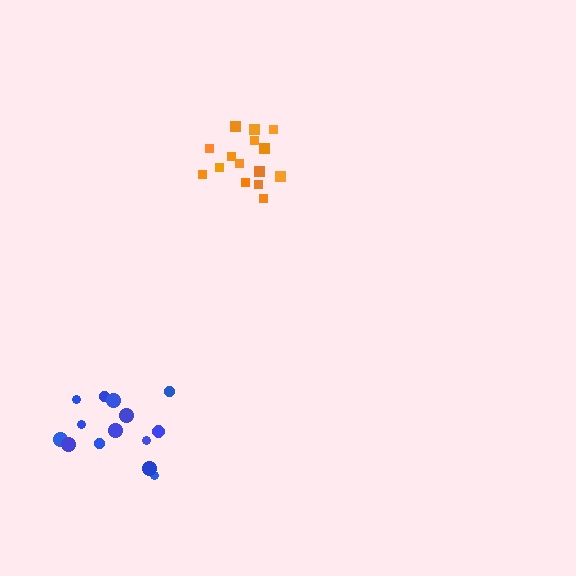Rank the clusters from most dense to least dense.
orange, blue.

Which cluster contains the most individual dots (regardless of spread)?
Orange (15).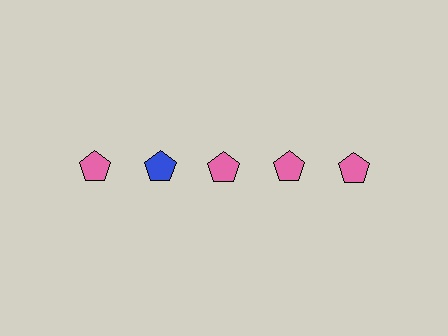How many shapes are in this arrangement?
There are 5 shapes arranged in a grid pattern.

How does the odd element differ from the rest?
It has a different color: blue instead of pink.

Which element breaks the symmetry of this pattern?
The blue pentagon in the top row, second from left column breaks the symmetry. All other shapes are pink pentagons.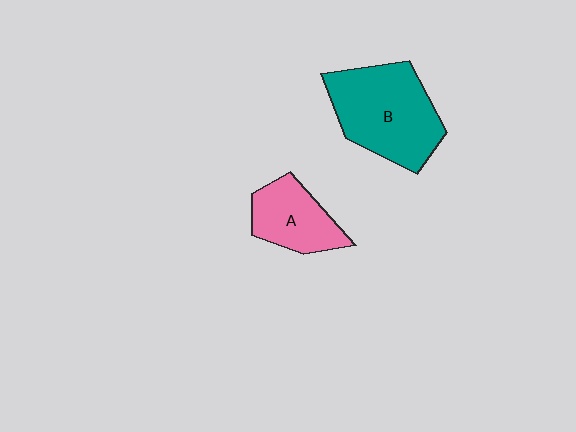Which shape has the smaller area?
Shape A (pink).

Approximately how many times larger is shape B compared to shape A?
Approximately 1.7 times.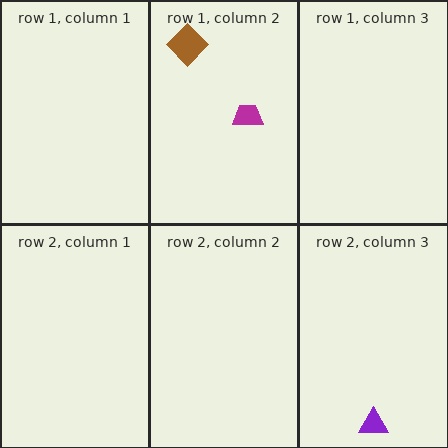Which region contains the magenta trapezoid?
The row 1, column 2 region.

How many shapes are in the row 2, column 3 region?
1.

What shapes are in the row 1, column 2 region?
The brown diamond, the magenta trapezoid.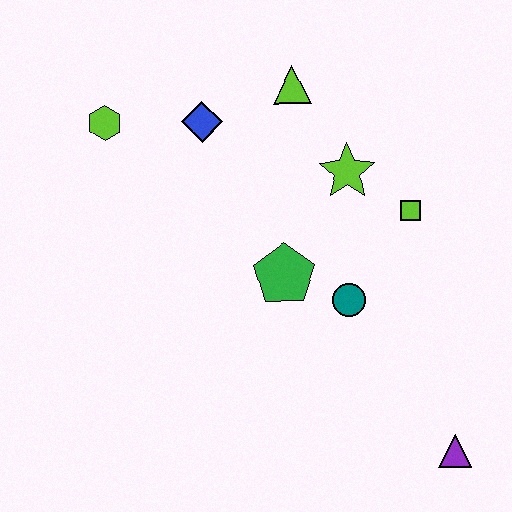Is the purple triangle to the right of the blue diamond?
Yes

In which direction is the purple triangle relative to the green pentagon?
The purple triangle is below the green pentagon.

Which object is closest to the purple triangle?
The teal circle is closest to the purple triangle.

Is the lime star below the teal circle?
No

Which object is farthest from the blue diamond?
The purple triangle is farthest from the blue diamond.